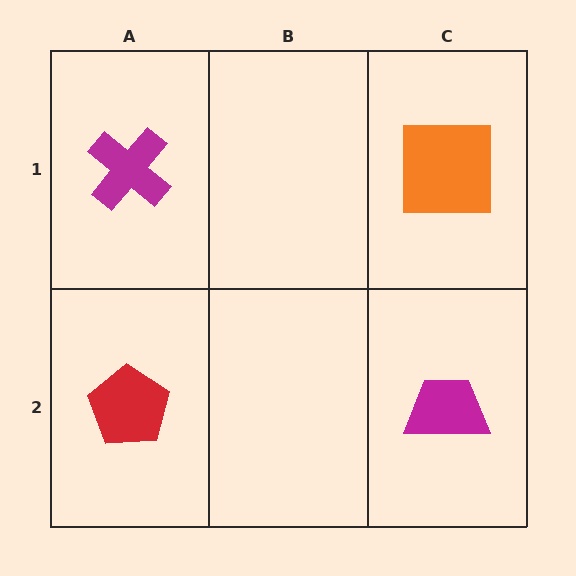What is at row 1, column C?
An orange square.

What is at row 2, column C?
A magenta trapezoid.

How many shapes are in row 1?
2 shapes.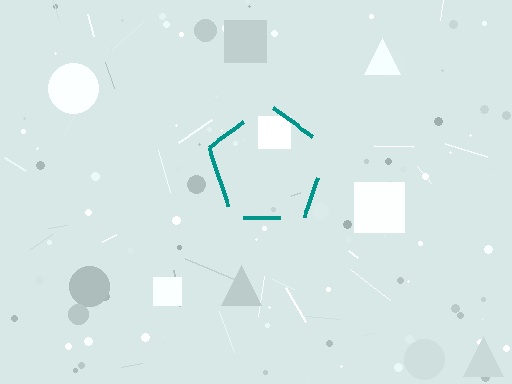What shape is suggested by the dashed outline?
The dashed outline suggests a pentagon.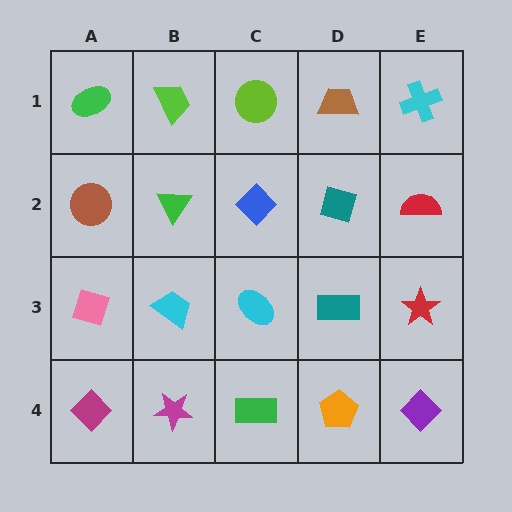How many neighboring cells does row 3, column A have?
3.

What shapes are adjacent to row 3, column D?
A teal square (row 2, column D), an orange pentagon (row 4, column D), a cyan ellipse (row 3, column C), a red star (row 3, column E).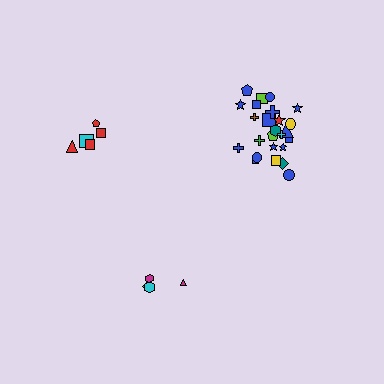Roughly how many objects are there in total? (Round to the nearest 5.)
Roughly 35 objects in total.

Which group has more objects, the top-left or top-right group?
The top-right group.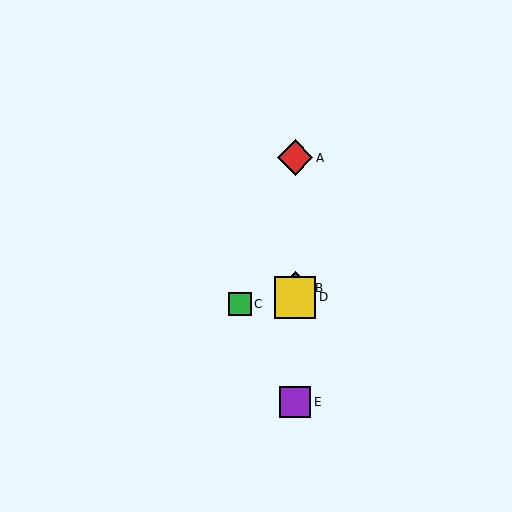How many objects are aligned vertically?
4 objects (A, B, D, E) are aligned vertically.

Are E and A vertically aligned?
Yes, both are at x≈295.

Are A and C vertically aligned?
No, A is at x≈295 and C is at x≈240.